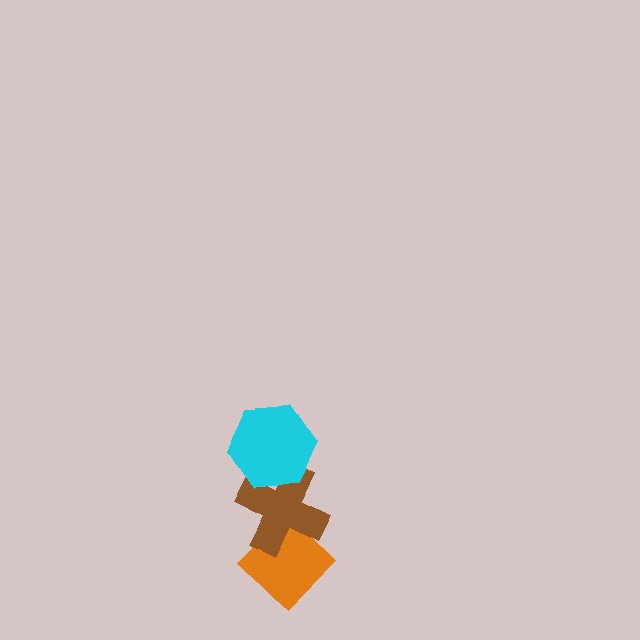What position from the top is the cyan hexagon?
The cyan hexagon is 1st from the top.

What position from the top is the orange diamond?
The orange diamond is 3rd from the top.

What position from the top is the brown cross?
The brown cross is 2nd from the top.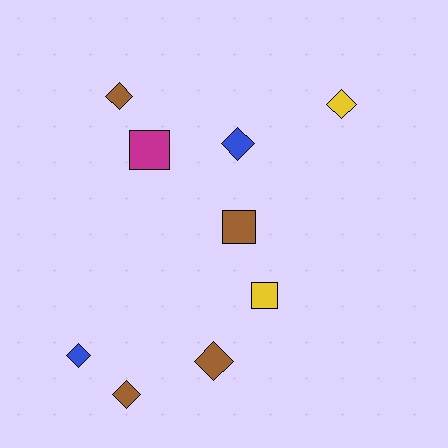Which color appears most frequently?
Brown, with 4 objects.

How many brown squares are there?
There is 1 brown square.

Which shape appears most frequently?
Diamond, with 6 objects.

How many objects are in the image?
There are 9 objects.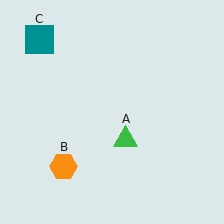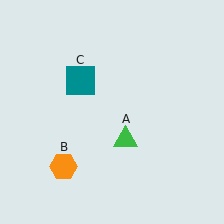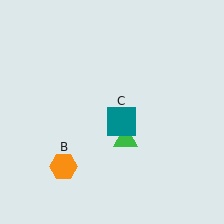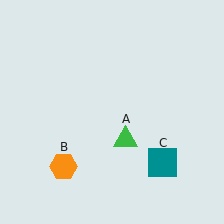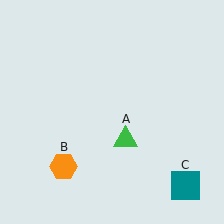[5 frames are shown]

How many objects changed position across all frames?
1 object changed position: teal square (object C).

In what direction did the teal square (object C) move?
The teal square (object C) moved down and to the right.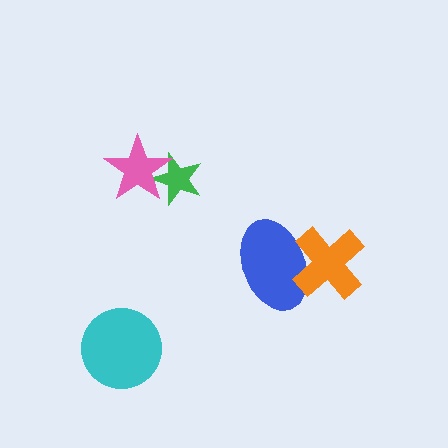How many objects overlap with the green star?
1 object overlaps with the green star.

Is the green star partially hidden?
Yes, it is partially covered by another shape.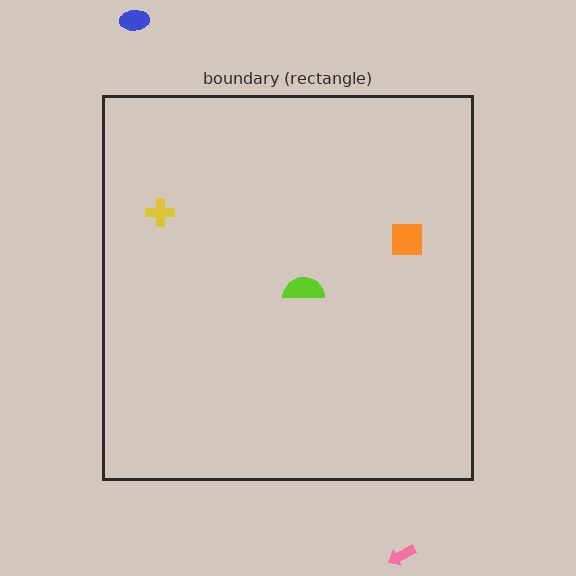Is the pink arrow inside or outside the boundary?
Outside.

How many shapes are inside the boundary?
3 inside, 2 outside.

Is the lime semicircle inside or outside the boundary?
Inside.